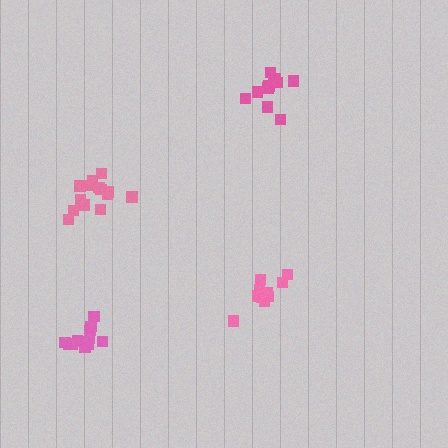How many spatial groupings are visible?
There are 4 spatial groupings.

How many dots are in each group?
Group 1: 11 dots, Group 2: 14 dots, Group 3: 12 dots, Group 4: 12 dots (49 total).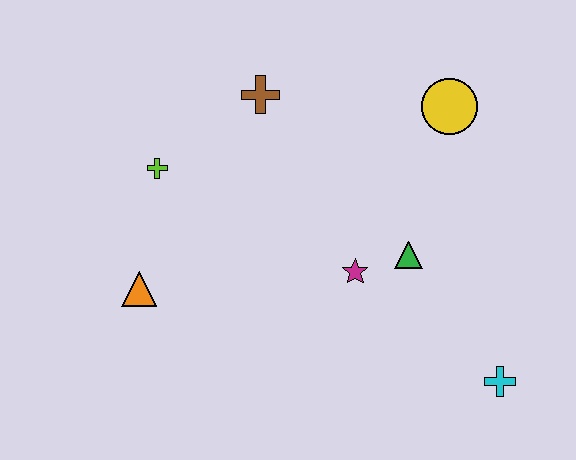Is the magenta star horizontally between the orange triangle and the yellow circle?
Yes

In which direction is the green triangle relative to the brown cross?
The green triangle is below the brown cross.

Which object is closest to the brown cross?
The lime cross is closest to the brown cross.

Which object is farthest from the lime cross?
The cyan cross is farthest from the lime cross.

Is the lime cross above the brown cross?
No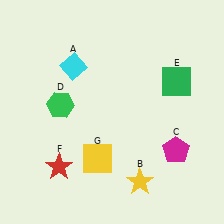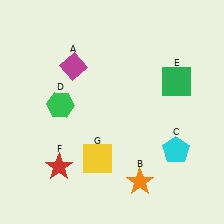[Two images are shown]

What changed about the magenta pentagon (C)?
In Image 1, C is magenta. In Image 2, it changed to cyan.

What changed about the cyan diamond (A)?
In Image 1, A is cyan. In Image 2, it changed to magenta.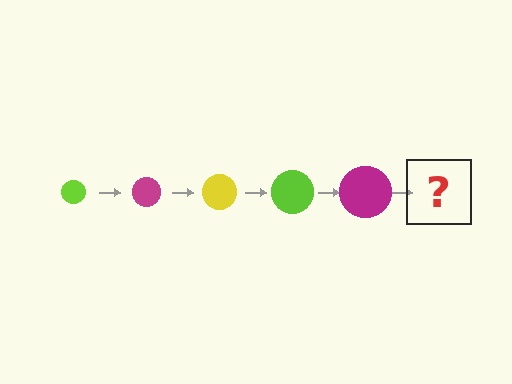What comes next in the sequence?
The next element should be a yellow circle, larger than the previous one.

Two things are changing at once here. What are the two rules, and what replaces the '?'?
The two rules are that the circle grows larger each step and the color cycles through lime, magenta, and yellow. The '?' should be a yellow circle, larger than the previous one.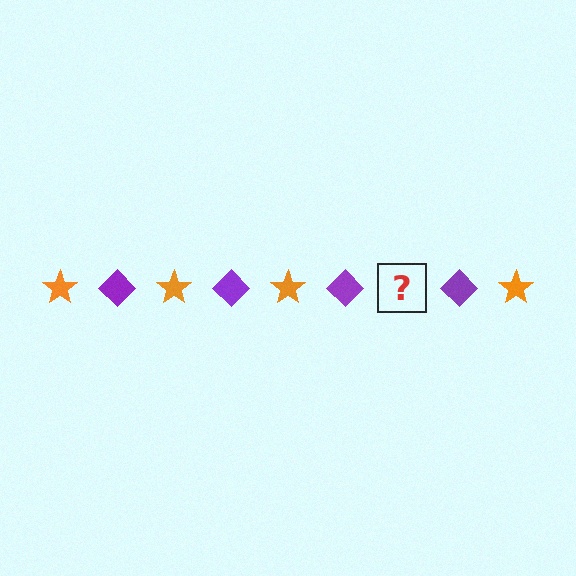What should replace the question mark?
The question mark should be replaced with an orange star.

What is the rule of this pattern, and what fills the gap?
The rule is that the pattern alternates between orange star and purple diamond. The gap should be filled with an orange star.